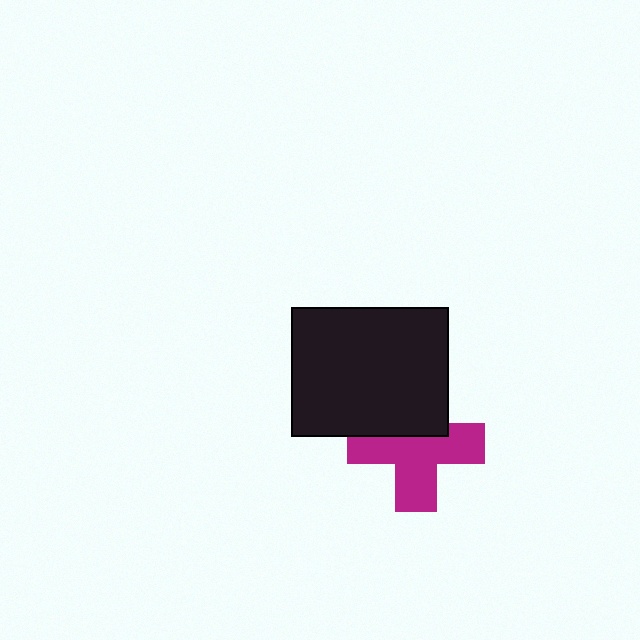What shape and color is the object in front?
The object in front is a black rectangle.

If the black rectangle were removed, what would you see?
You would see the complete magenta cross.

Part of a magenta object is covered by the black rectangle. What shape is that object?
It is a cross.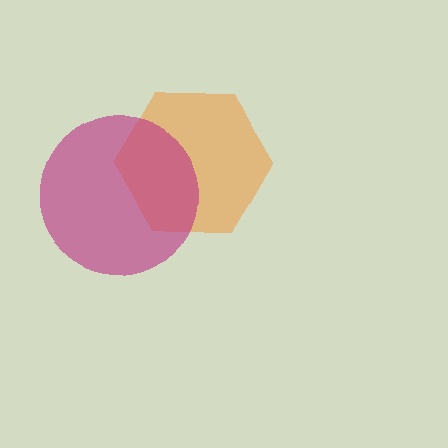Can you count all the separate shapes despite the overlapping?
Yes, there are 2 separate shapes.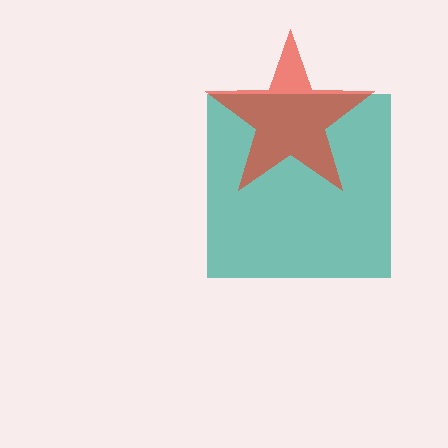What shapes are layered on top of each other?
The layered shapes are: a teal square, a red star.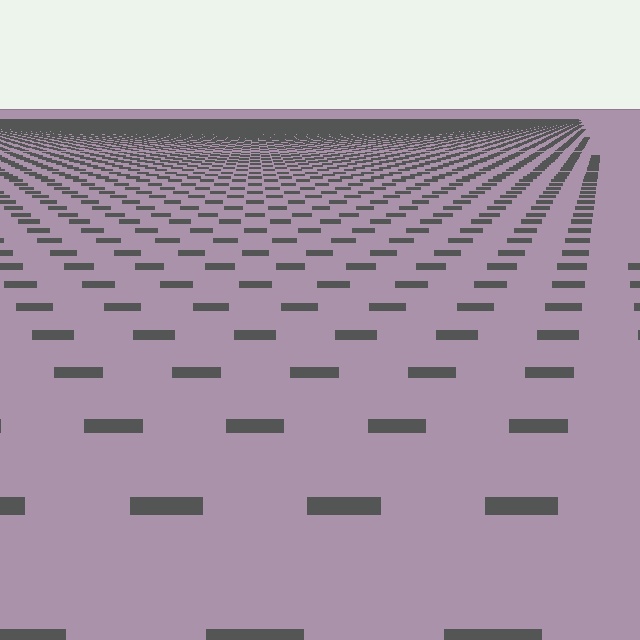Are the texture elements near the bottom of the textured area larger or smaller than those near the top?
Larger. Near the bottom, elements are closer to the viewer and appear at a bigger on-screen size.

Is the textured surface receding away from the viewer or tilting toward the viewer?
The surface is receding away from the viewer. Texture elements get smaller and denser toward the top.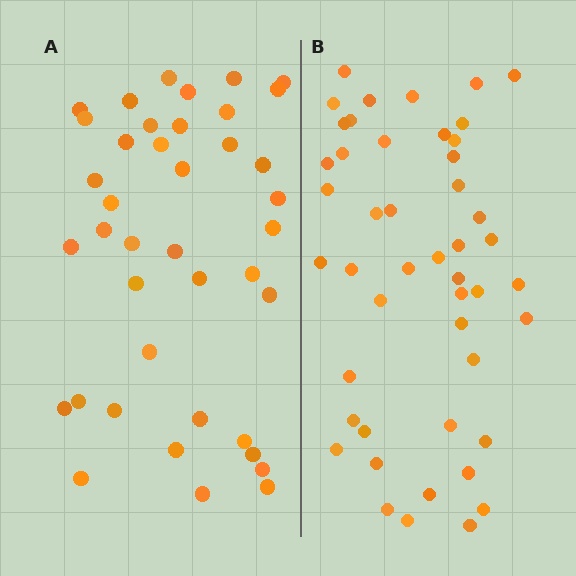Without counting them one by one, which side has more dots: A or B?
Region B (the right region) has more dots.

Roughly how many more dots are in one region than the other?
Region B has roughly 8 or so more dots than region A.